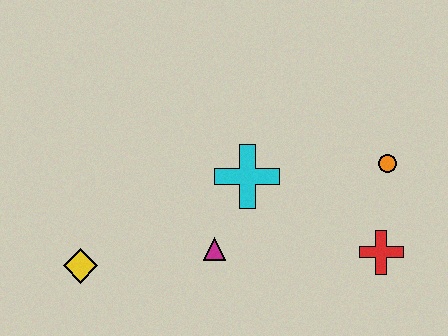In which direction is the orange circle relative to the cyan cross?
The orange circle is to the right of the cyan cross.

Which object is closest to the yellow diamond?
The magenta triangle is closest to the yellow diamond.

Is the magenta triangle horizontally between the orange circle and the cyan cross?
No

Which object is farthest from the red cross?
The yellow diamond is farthest from the red cross.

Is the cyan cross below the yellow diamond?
No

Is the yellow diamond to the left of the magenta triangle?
Yes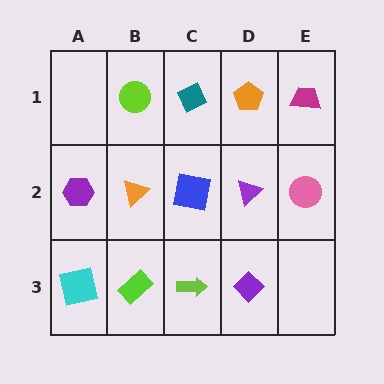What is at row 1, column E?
A magenta trapezoid.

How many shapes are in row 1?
4 shapes.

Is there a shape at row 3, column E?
No, that cell is empty.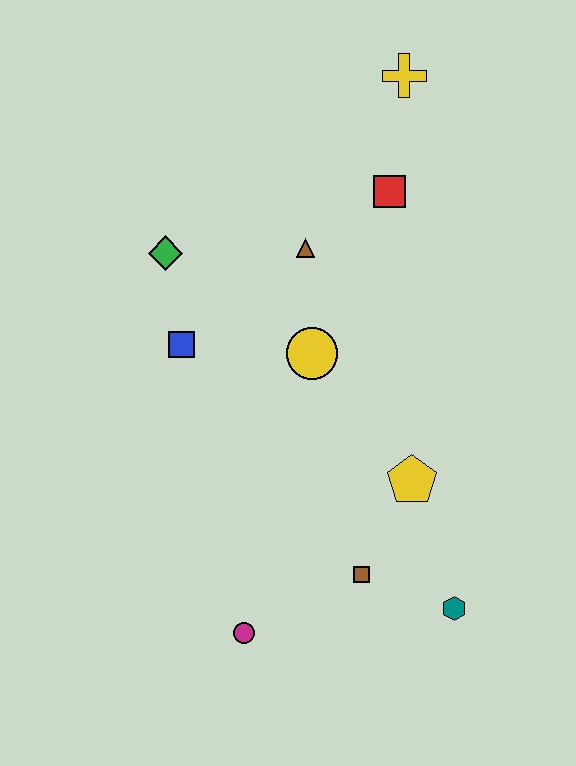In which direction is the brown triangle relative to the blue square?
The brown triangle is to the right of the blue square.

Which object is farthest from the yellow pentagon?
The yellow cross is farthest from the yellow pentagon.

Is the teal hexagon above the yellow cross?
No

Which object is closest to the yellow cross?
The red square is closest to the yellow cross.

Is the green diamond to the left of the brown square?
Yes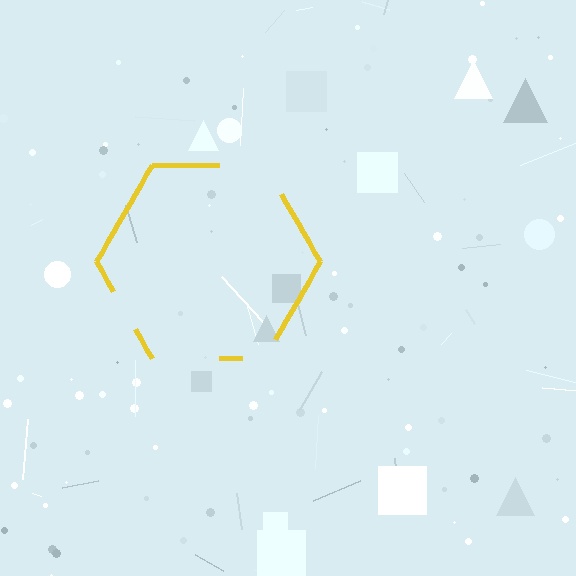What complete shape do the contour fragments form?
The contour fragments form a hexagon.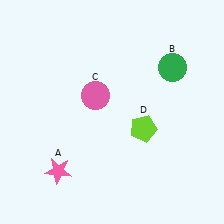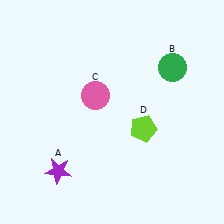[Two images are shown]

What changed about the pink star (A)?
In Image 1, A is pink. In Image 2, it changed to purple.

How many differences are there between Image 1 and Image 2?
There is 1 difference between the two images.